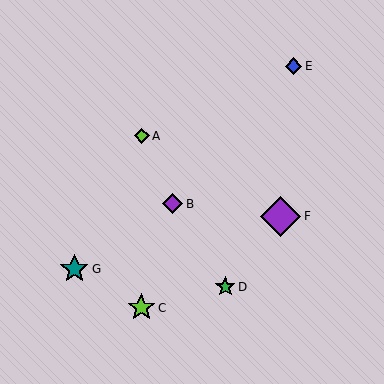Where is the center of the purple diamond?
The center of the purple diamond is at (280, 216).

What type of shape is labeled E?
Shape E is a blue diamond.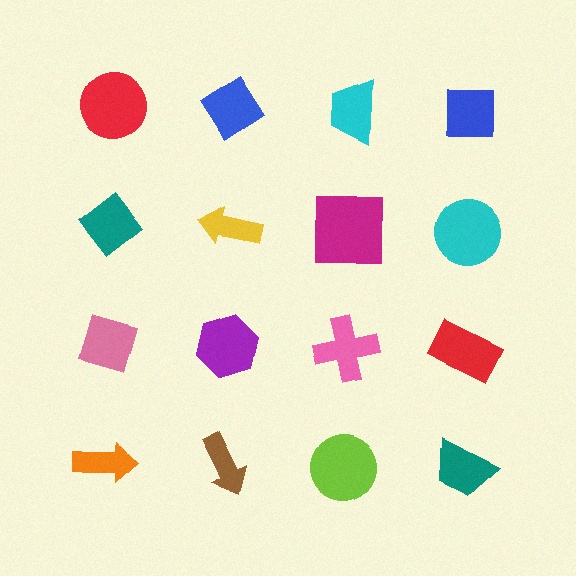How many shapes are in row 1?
4 shapes.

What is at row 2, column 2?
A yellow arrow.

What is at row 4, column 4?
A teal trapezoid.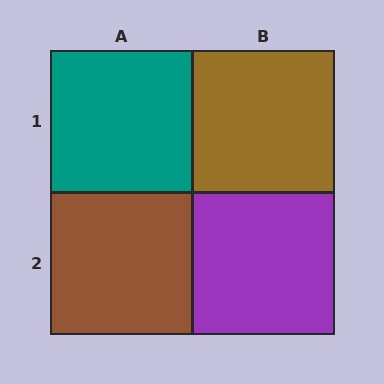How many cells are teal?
1 cell is teal.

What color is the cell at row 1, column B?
Brown.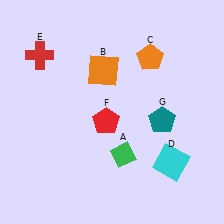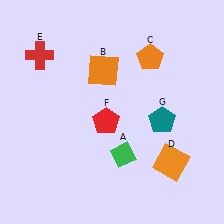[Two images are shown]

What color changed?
The square (D) changed from cyan in Image 1 to orange in Image 2.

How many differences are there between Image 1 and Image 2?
There is 1 difference between the two images.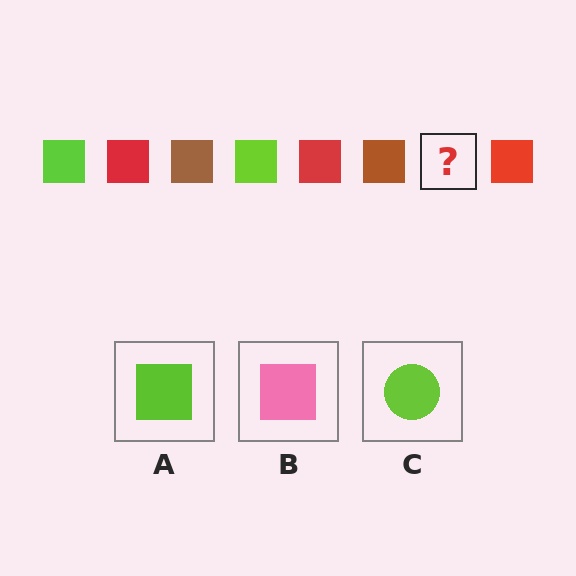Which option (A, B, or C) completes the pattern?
A.